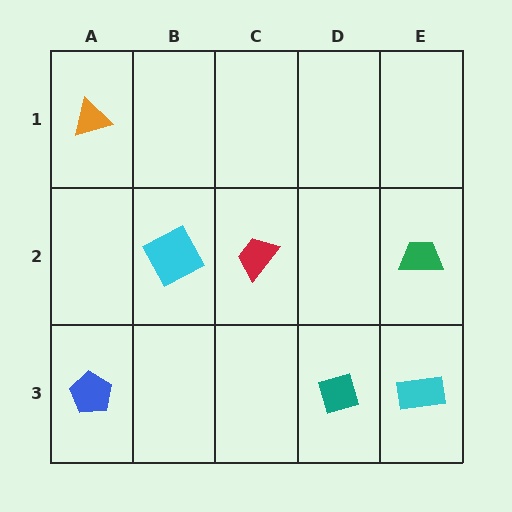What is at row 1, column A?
An orange triangle.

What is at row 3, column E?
A cyan rectangle.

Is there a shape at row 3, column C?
No, that cell is empty.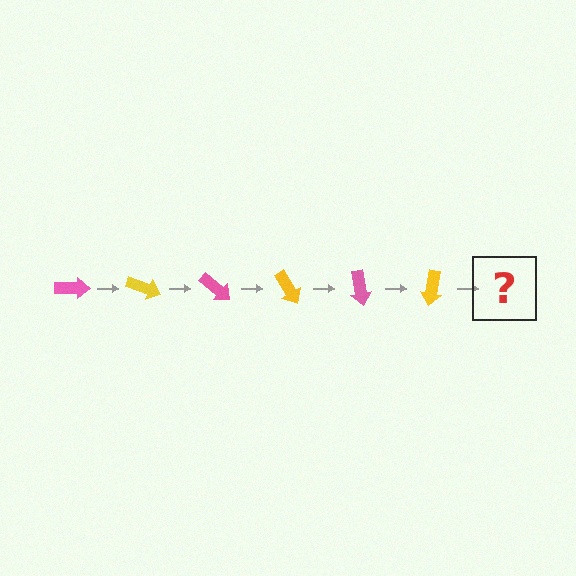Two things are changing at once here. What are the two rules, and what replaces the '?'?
The two rules are that it rotates 20 degrees each step and the color cycles through pink and yellow. The '?' should be a pink arrow, rotated 120 degrees from the start.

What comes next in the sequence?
The next element should be a pink arrow, rotated 120 degrees from the start.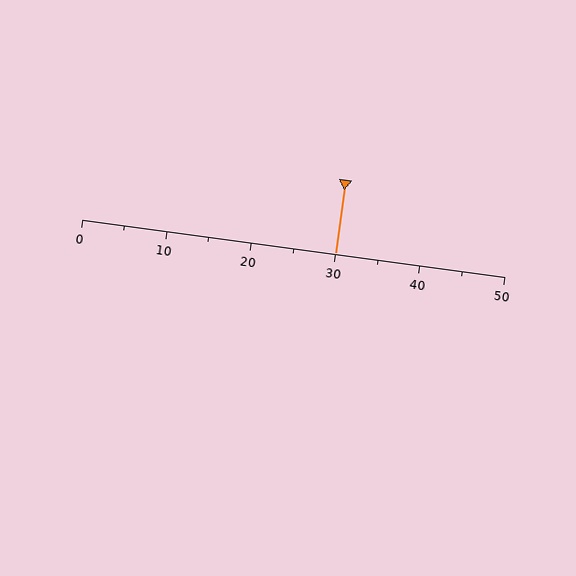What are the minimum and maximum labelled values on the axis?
The axis runs from 0 to 50.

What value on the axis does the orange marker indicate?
The marker indicates approximately 30.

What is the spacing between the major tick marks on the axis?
The major ticks are spaced 10 apart.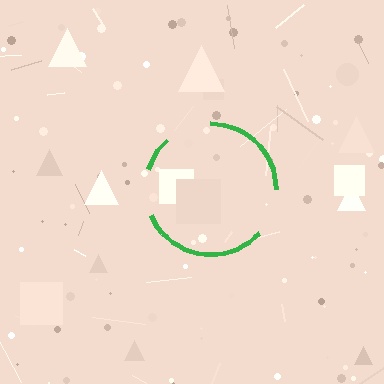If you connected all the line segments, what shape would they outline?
They would outline a circle.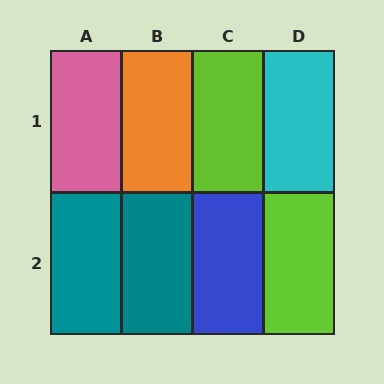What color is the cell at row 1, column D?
Cyan.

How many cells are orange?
1 cell is orange.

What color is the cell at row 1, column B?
Orange.